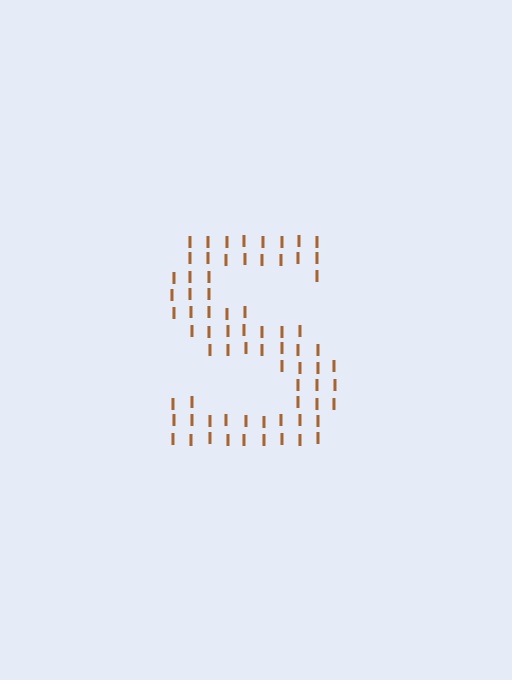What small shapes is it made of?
It is made of small letter I's.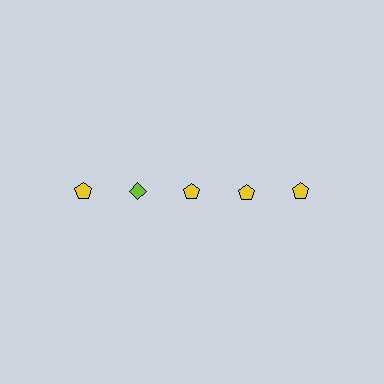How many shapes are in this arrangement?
There are 5 shapes arranged in a grid pattern.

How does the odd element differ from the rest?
It differs in both color (lime instead of yellow) and shape (diamond instead of pentagon).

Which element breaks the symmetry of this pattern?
The lime diamond in the top row, second from left column breaks the symmetry. All other shapes are yellow pentagons.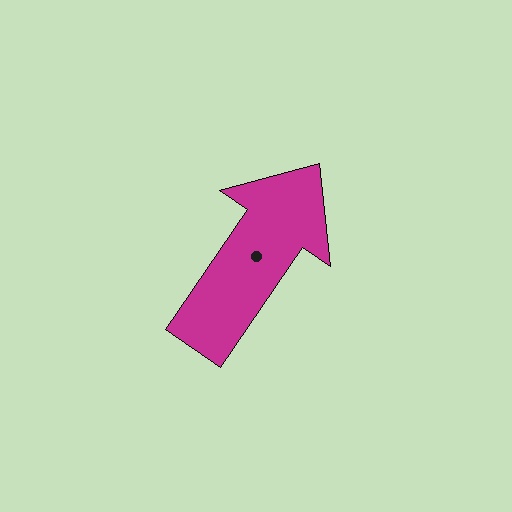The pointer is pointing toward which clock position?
Roughly 1 o'clock.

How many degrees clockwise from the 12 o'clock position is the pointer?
Approximately 34 degrees.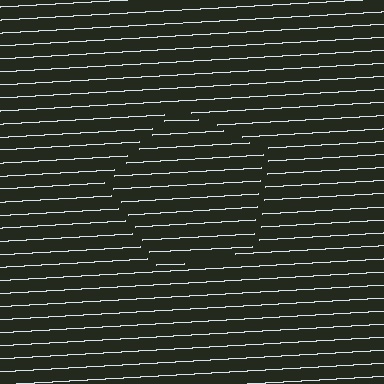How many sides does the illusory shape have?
5 sides — the line-ends trace a pentagon.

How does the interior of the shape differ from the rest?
The interior of the shape contains the same grating, shifted by half a period — the contour is defined by the phase discontinuity where line-ends from the inner and outer gratings abut.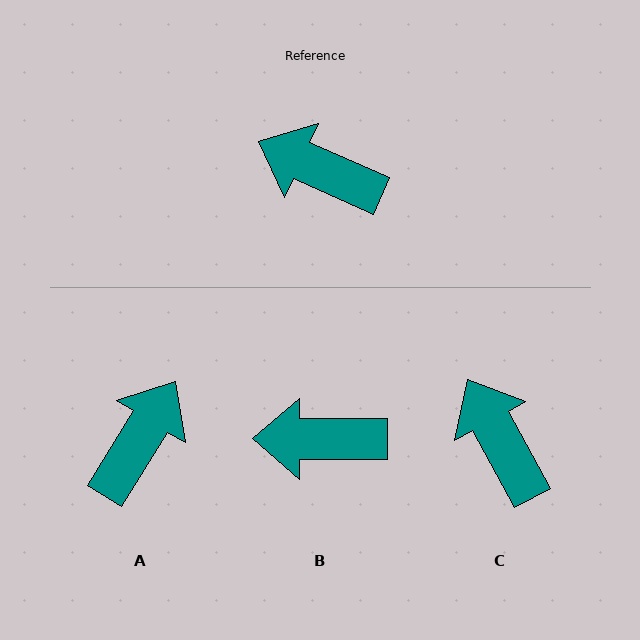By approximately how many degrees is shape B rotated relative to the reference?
Approximately 24 degrees counter-clockwise.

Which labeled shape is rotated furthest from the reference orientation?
A, about 97 degrees away.